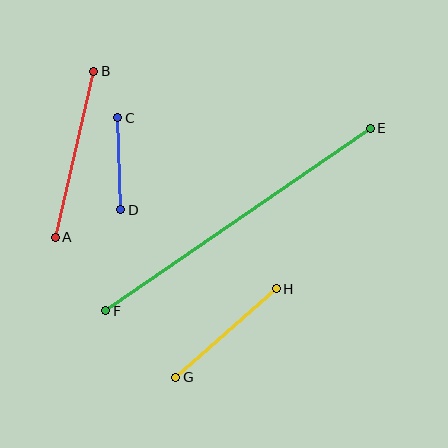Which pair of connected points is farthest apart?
Points E and F are farthest apart.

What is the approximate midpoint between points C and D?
The midpoint is at approximately (119, 164) pixels.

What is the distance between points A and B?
The distance is approximately 170 pixels.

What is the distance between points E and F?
The distance is approximately 321 pixels.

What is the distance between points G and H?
The distance is approximately 134 pixels.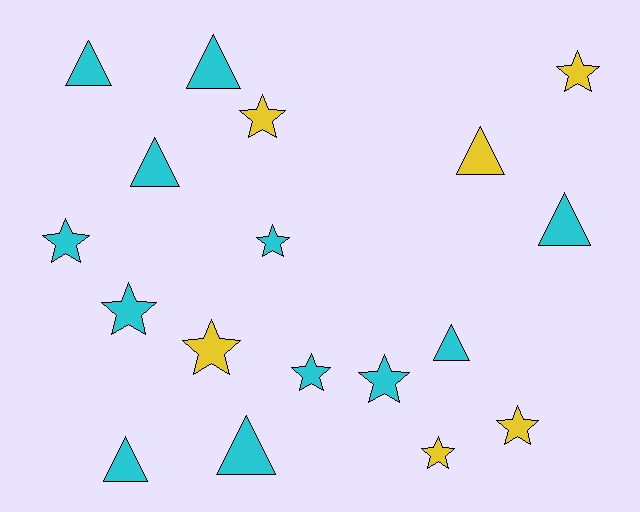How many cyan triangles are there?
There are 7 cyan triangles.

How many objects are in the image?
There are 18 objects.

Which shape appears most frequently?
Star, with 10 objects.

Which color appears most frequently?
Cyan, with 12 objects.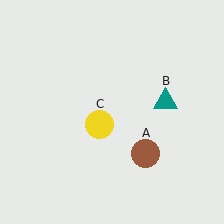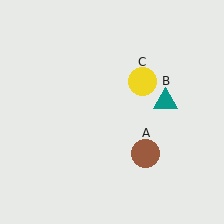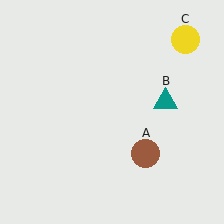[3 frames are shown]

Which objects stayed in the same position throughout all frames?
Brown circle (object A) and teal triangle (object B) remained stationary.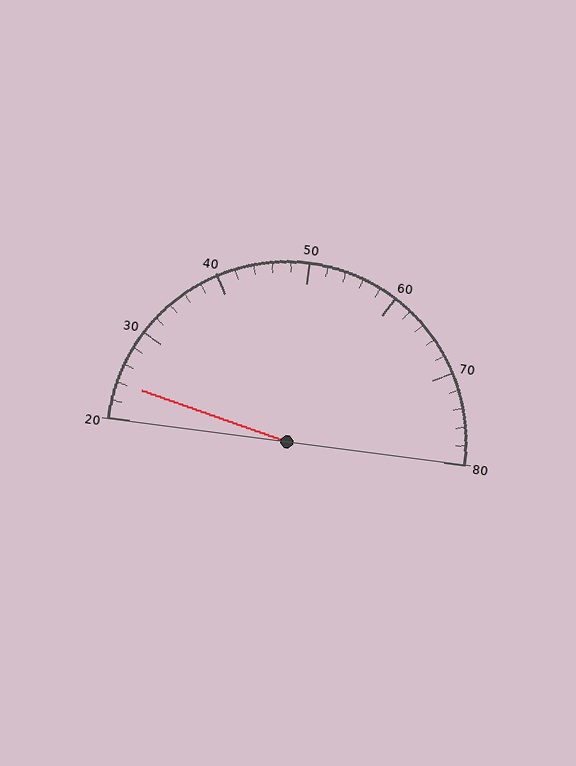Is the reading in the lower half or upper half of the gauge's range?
The reading is in the lower half of the range (20 to 80).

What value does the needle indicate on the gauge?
The needle indicates approximately 24.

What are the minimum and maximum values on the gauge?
The gauge ranges from 20 to 80.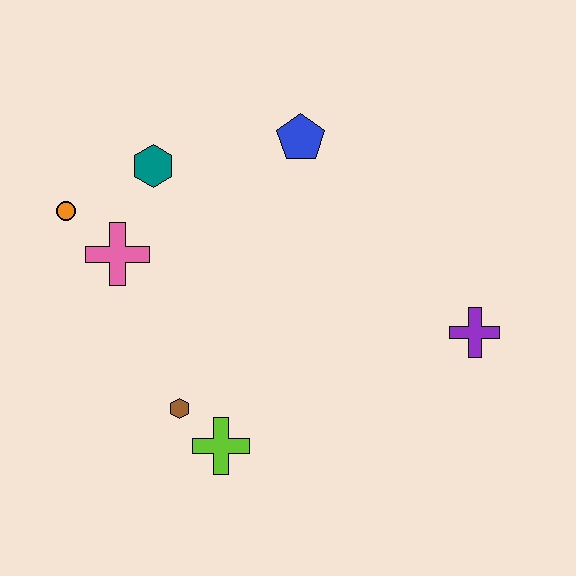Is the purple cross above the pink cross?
No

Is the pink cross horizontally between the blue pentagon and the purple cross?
No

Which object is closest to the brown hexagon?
The lime cross is closest to the brown hexagon.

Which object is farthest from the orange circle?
The purple cross is farthest from the orange circle.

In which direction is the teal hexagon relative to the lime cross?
The teal hexagon is above the lime cross.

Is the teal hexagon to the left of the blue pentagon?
Yes